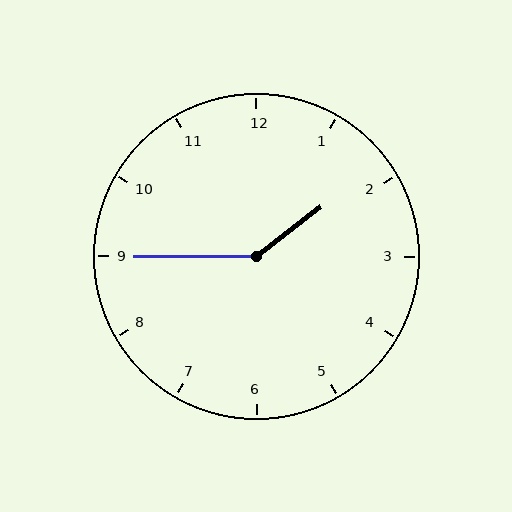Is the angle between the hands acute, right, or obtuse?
It is obtuse.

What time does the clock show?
1:45.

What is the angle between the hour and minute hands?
Approximately 142 degrees.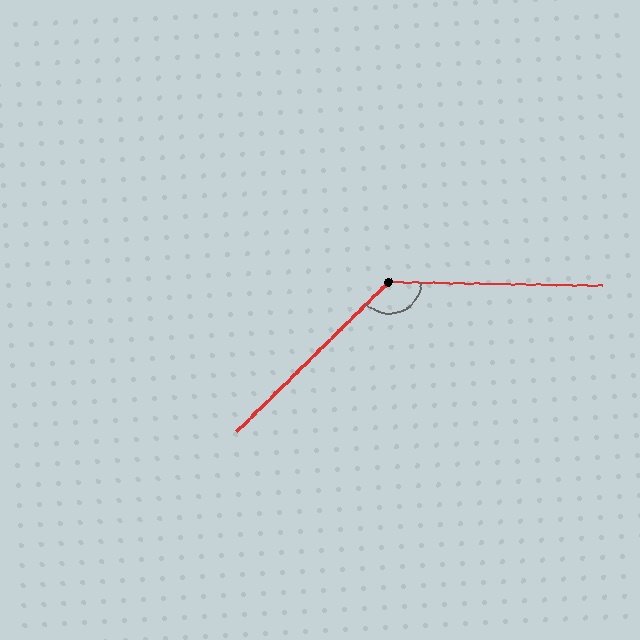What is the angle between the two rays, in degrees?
Approximately 135 degrees.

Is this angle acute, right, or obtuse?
It is obtuse.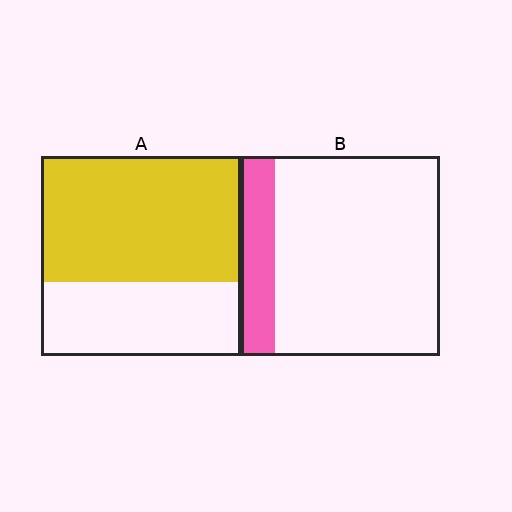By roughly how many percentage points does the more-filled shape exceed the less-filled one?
By roughly 45 percentage points (A over B).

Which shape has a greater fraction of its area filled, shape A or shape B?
Shape A.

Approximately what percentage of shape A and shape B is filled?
A is approximately 65% and B is approximately 15%.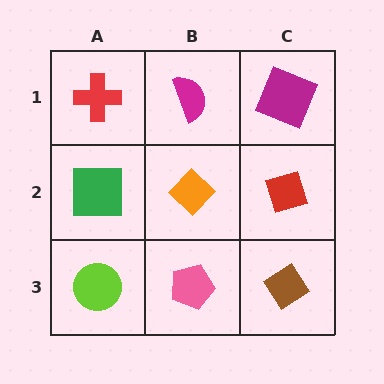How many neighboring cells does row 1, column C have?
2.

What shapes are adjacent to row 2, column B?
A magenta semicircle (row 1, column B), a pink pentagon (row 3, column B), a green square (row 2, column A), a red diamond (row 2, column C).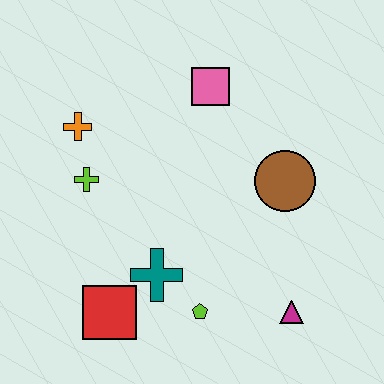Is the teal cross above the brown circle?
No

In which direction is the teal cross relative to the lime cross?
The teal cross is below the lime cross.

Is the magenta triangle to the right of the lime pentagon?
Yes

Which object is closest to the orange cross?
The lime cross is closest to the orange cross.